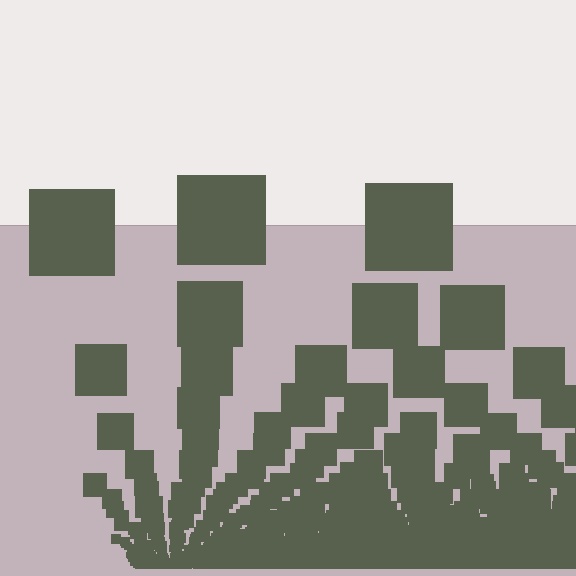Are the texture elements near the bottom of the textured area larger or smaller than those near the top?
Smaller. The gradient is inverted — elements near the bottom are smaller and denser.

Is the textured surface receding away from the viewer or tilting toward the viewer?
The surface appears to tilt toward the viewer. Texture elements get larger and sparser toward the top.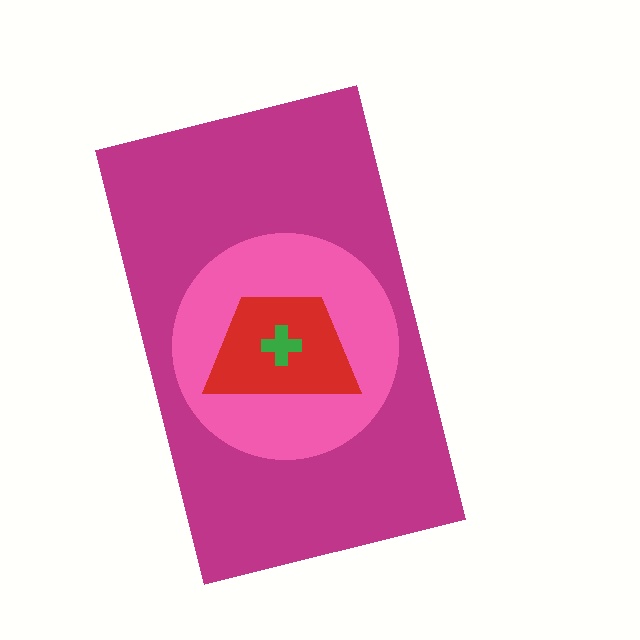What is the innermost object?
The green cross.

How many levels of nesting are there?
4.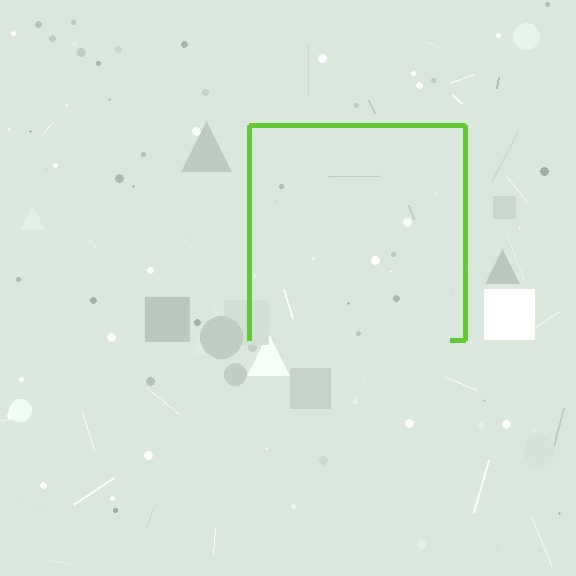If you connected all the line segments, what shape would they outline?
They would outline a square.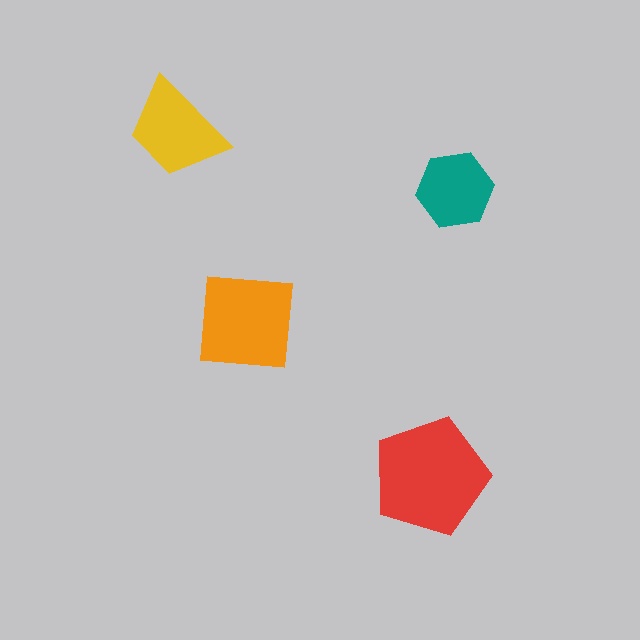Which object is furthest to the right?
The teal hexagon is rightmost.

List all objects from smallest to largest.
The teal hexagon, the yellow trapezoid, the orange square, the red pentagon.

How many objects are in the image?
There are 4 objects in the image.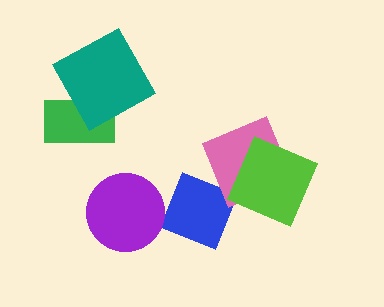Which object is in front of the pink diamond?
The lime diamond is in front of the pink diamond.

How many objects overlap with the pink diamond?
2 objects overlap with the pink diamond.